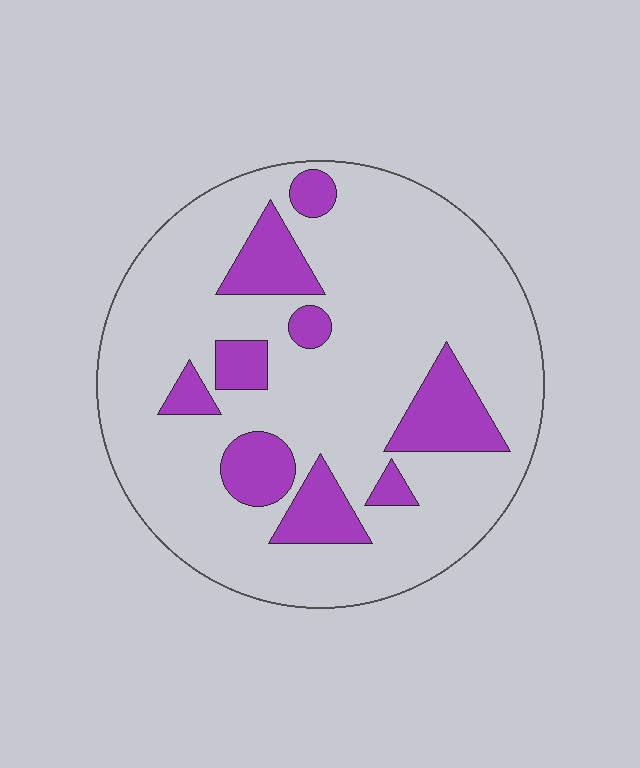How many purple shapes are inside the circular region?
9.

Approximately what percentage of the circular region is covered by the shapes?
Approximately 20%.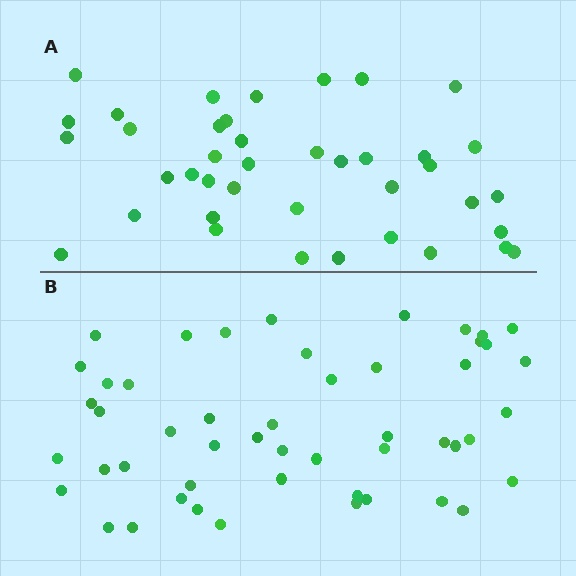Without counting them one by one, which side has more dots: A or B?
Region B (the bottom region) has more dots.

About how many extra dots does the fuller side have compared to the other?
Region B has roughly 10 or so more dots than region A.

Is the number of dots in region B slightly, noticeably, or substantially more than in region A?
Region B has noticeably more, but not dramatically so. The ratio is roughly 1.2 to 1.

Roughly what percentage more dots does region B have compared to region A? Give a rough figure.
About 25% more.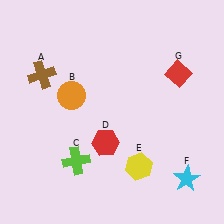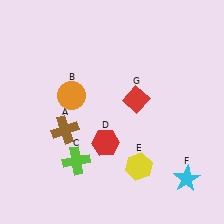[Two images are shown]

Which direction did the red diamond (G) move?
The red diamond (G) moved left.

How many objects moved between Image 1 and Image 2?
2 objects moved between the two images.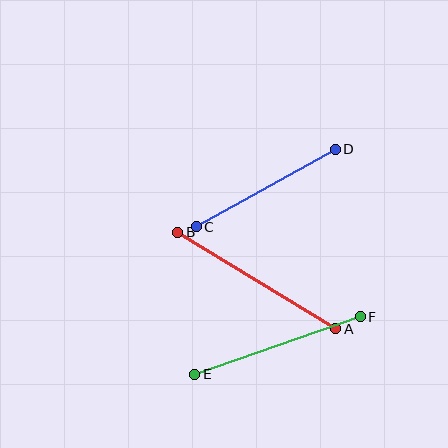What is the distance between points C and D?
The distance is approximately 159 pixels.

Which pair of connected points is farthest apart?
Points A and B are farthest apart.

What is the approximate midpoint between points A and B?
The midpoint is at approximately (257, 280) pixels.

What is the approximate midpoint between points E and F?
The midpoint is at approximately (278, 346) pixels.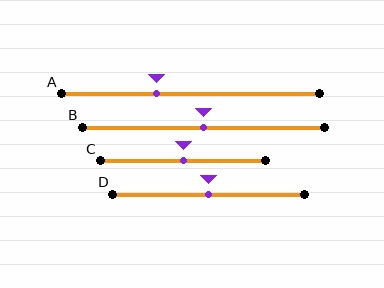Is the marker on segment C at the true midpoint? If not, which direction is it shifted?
Yes, the marker on segment C is at the true midpoint.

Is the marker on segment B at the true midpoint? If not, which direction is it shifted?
Yes, the marker on segment B is at the true midpoint.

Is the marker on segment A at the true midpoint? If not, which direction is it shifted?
No, the marker on segment A is shifted to the left by about 13% of the segment length.